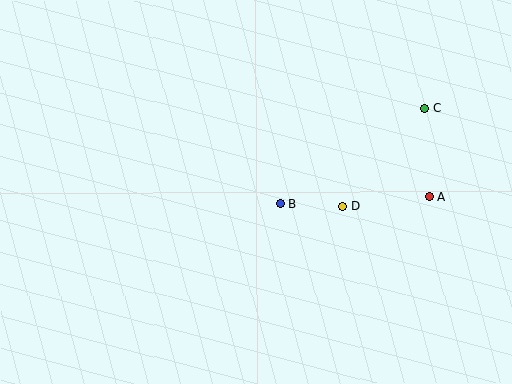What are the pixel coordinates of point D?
Point D is at (343, 206).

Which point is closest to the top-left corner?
Point B is closest to the top-left corner.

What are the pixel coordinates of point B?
Point B is at (280, 204).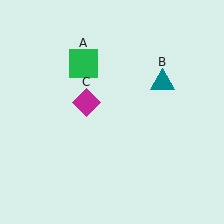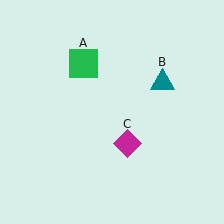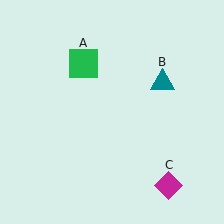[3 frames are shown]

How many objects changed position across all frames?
1 object changed position: magenta diamond (object C).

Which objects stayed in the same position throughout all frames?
Green square (object A) and teal triangle (object B) remained stationary.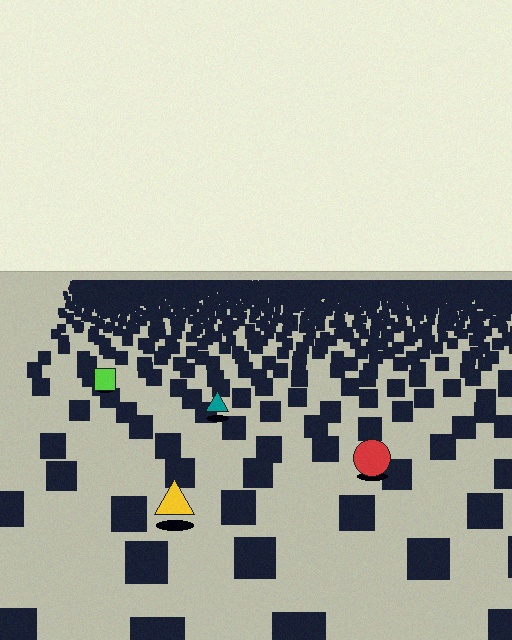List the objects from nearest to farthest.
From nearest to farthest: the yellow triangle, the red circle, the teal triangle, the lime square.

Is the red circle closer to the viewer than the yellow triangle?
No. The yellow triangle is closer — you can tell from the texture gradient: the ground texture is coarser near it.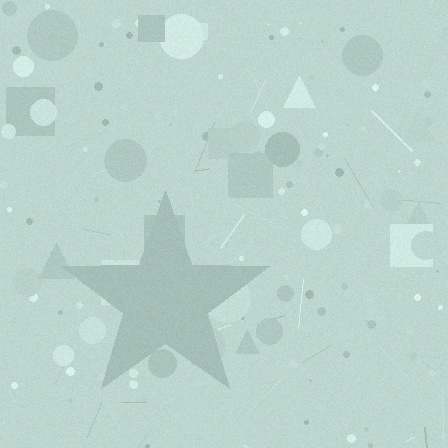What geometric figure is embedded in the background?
A star is embedded in the background.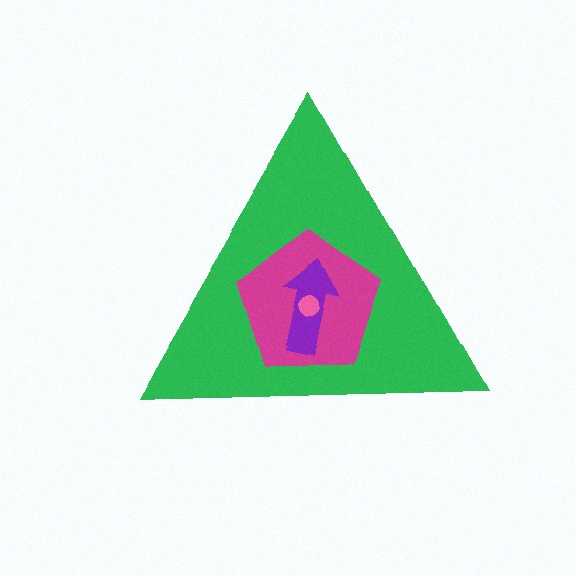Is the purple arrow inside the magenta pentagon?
Yes.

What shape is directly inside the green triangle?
The magenta pentagon.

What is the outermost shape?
The green triangle.